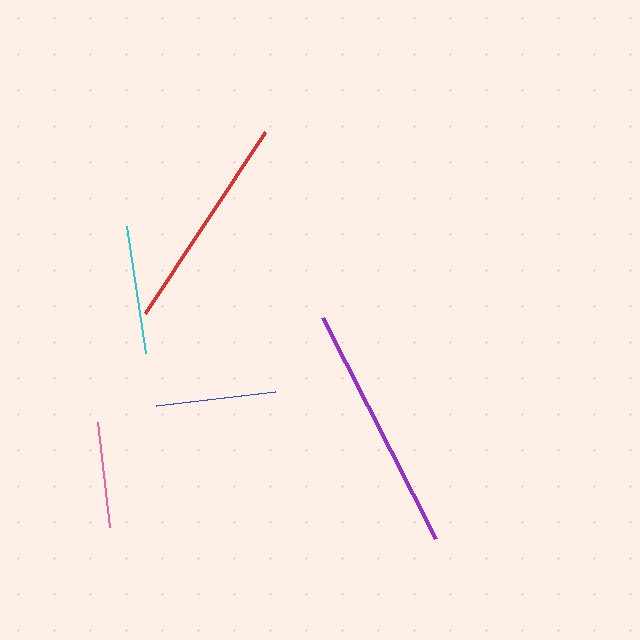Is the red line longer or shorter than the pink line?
The red line is longer than the pink line.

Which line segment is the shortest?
The pink line is the shortest at approximately 105 pixels.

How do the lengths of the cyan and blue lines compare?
The cyan and blue lines are approximately the same length.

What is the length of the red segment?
The red segment is approximately 217 pixels long.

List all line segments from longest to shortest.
From longest to shortest: purple, red, cyan, blue, pink.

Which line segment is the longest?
The purple line is the longest at approximately 248 pixels.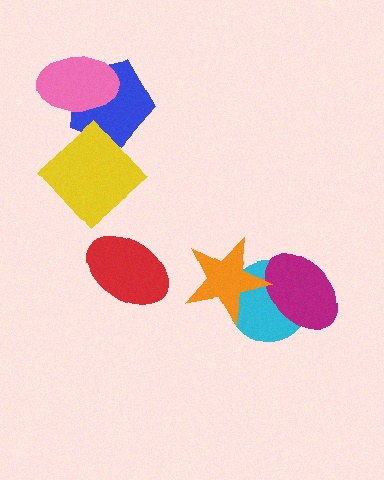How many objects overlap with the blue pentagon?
2 objects overlap with the blue pentagon.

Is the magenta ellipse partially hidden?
Yes, it is partially covered by another shape.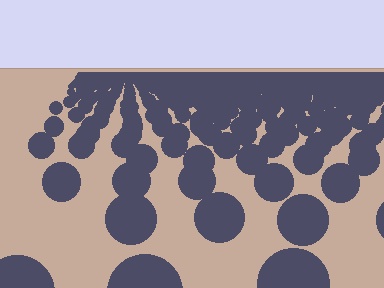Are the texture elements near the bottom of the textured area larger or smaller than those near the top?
Larger. Near the bottom, elements are closer to the viewer and appear at a bigger on-screen size.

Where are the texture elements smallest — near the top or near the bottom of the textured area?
Near the top.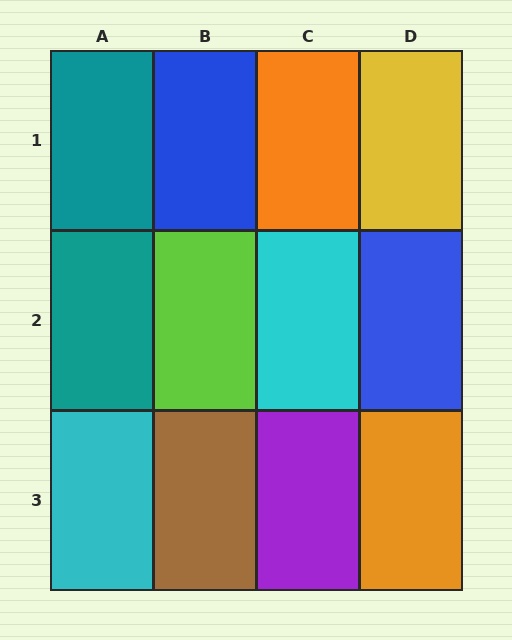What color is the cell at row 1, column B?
Blue.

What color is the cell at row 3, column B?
Brown.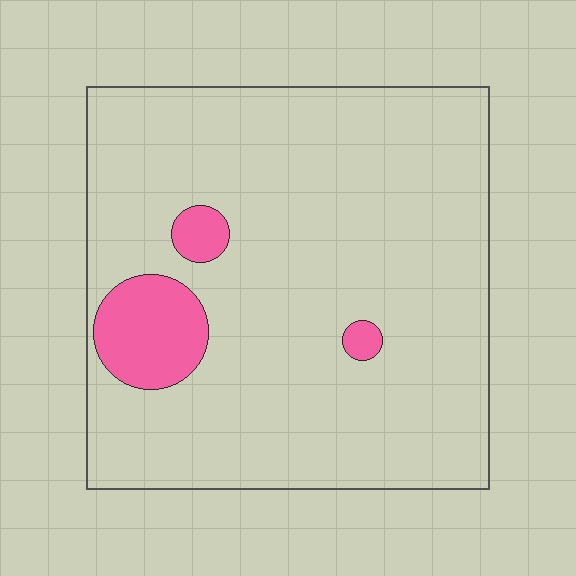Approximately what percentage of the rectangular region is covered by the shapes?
Approximately 10%.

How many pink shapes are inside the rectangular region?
3.